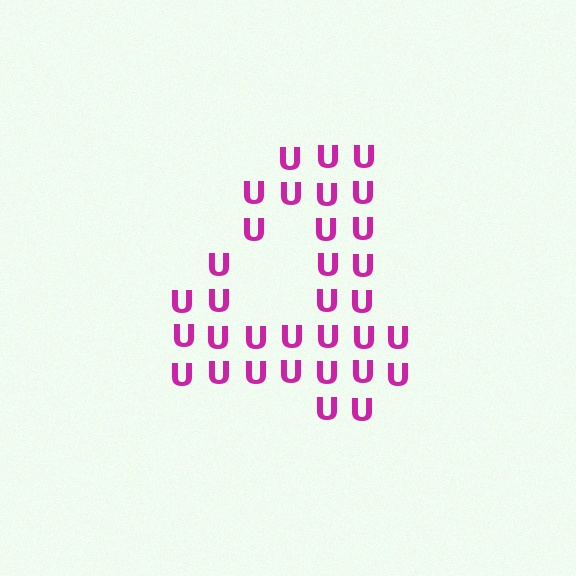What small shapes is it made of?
It is made of small letter U's.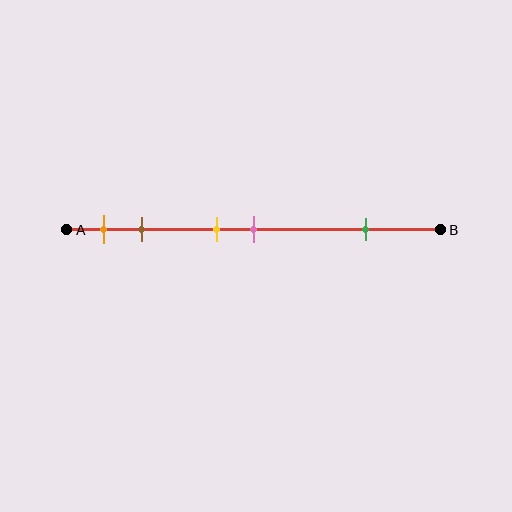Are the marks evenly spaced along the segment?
No, the marks are not evenly spaced.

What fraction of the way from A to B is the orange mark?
The orange mark is approximately 10% (0.1) of the way from A to B.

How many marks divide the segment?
There are 5 marks dividing the segment.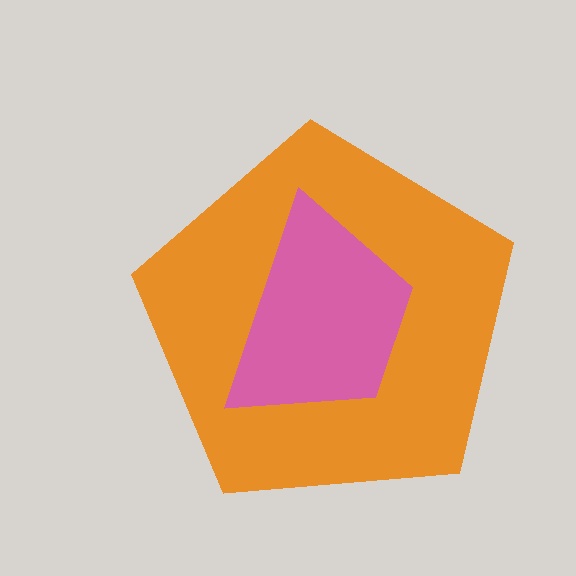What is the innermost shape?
The pink trapezoid.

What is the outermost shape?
The orange pentagon.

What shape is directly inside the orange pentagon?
The pink trapezoid.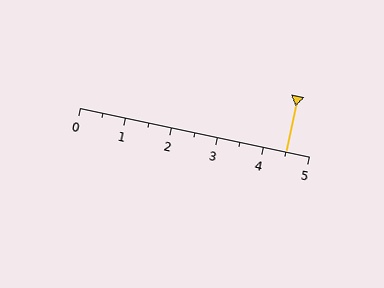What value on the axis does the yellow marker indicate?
The marker indicates approximately 4.5.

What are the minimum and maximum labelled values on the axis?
The axis runs from 0 to 5.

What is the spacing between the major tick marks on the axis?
The major ticks are spaced 1 apart.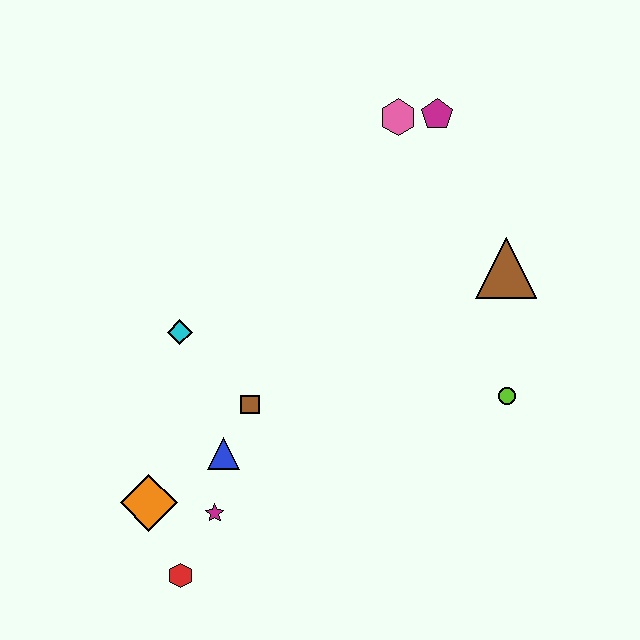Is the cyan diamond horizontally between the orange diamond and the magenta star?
Yes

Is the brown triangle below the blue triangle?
No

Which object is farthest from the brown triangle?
The red hexagon is farthest from the brown triangle.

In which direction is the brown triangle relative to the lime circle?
The brown triangle is above the lime circle.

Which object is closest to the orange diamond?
The magenta star is closest to the orange diamond.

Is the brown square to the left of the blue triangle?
No